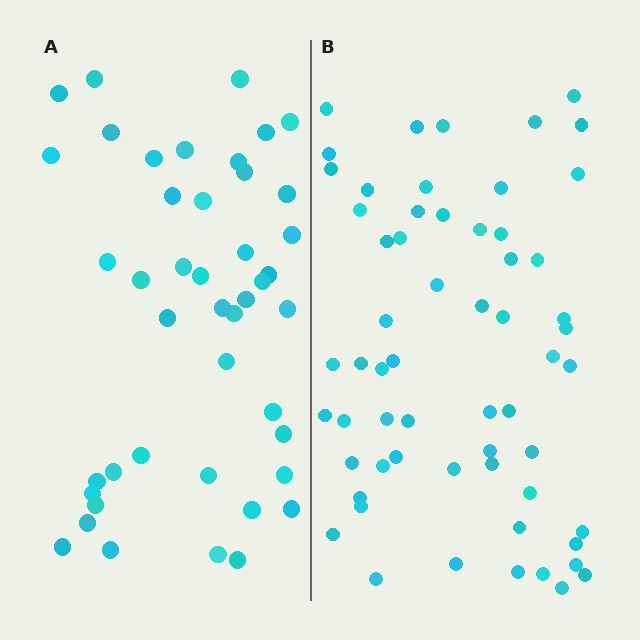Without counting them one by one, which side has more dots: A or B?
Region B (the right region) has more dots.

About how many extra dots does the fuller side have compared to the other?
Region B has approximately 15 more dots than region A.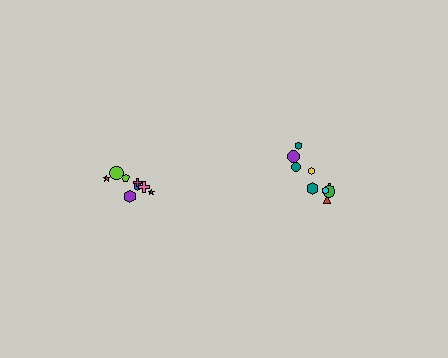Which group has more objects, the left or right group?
The right group.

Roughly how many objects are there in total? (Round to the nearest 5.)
Roughly 20 objects in total.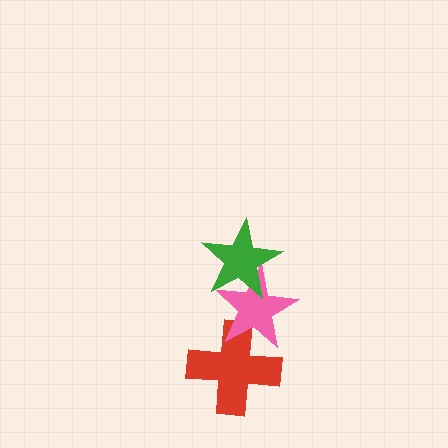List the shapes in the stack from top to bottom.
From top to bottom: the green star, the pink star, the red cross.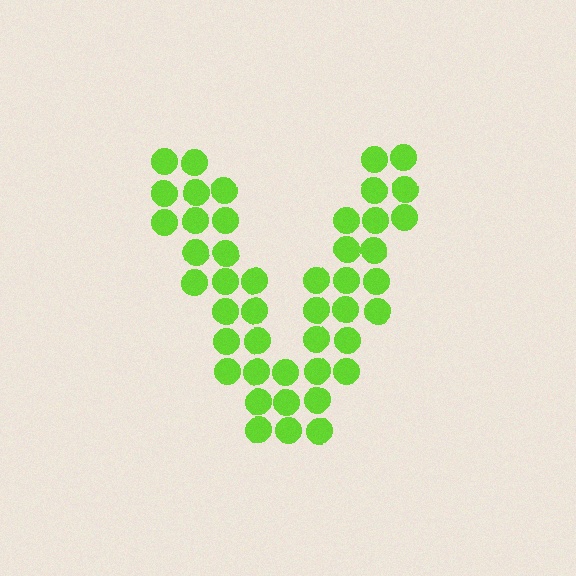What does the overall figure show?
The overall figure shows the letter V.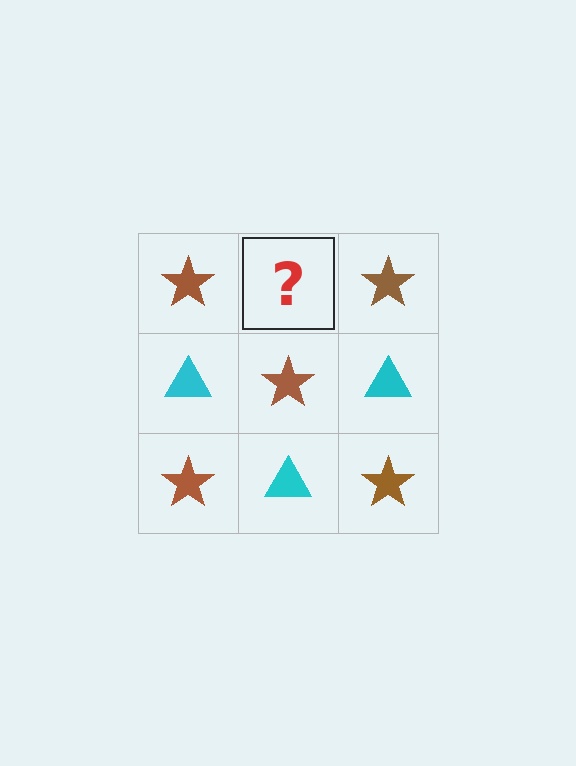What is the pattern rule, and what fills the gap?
The rule is that it alternates brown star and cyan triangle in a checkerboard pattern. The gap should be filled with a cyan triangle.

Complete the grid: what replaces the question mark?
The question mark should be replaced with a cyan triangle.